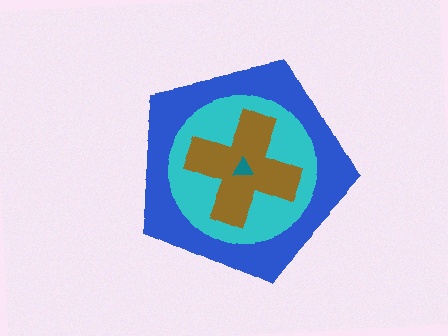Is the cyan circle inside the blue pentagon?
Yes.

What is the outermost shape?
The blue pentagon.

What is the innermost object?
The teal triangle.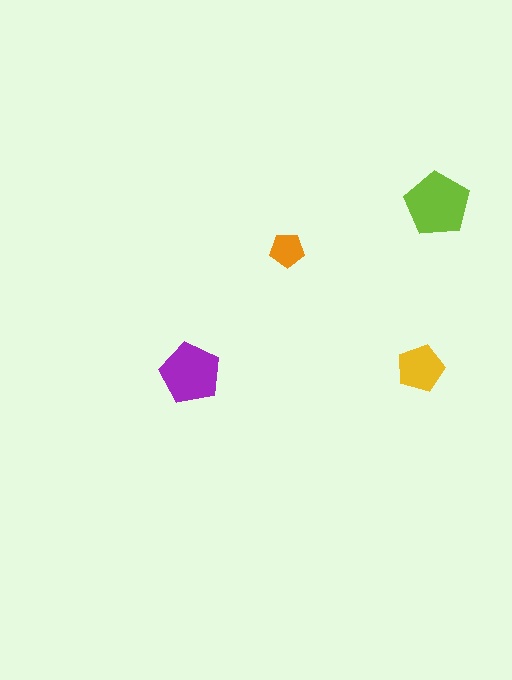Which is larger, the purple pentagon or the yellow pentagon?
The purple one.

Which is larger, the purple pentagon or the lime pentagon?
The lime one.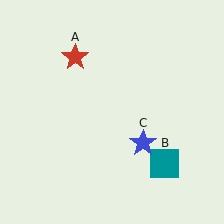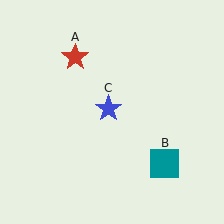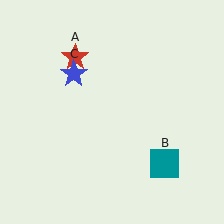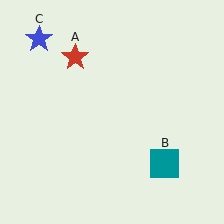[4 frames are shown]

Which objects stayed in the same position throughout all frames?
Red star (object A) and teal square (object B) remained stationary.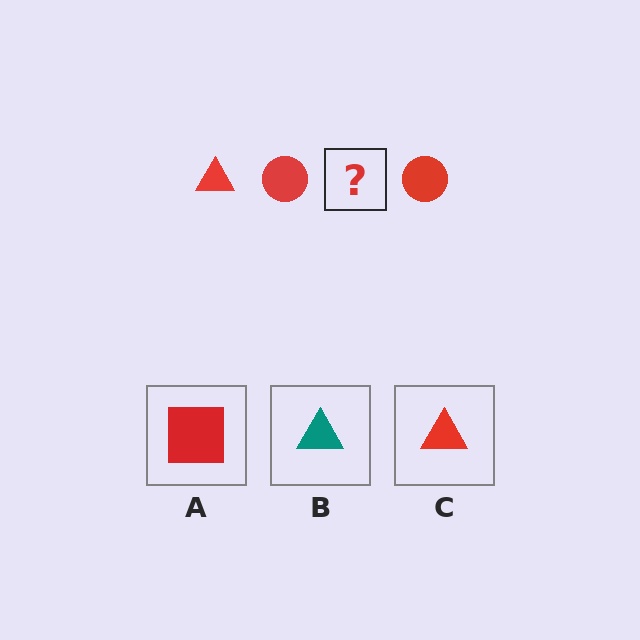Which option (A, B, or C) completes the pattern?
C.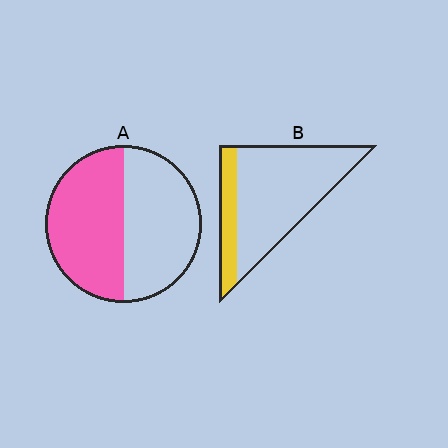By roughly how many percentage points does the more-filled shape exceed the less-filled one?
By roughly 30 percentage points (A over B).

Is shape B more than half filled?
No.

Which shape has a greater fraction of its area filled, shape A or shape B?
Shape A.